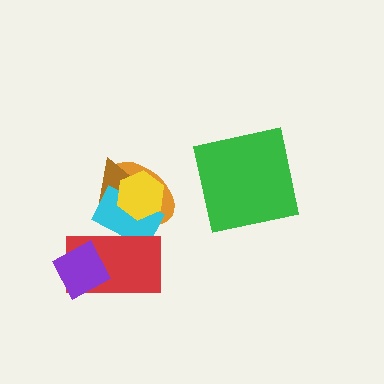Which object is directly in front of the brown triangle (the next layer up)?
The cyan rectangle is directly in front of the brown triangle.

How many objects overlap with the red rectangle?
3 objects overlap with the red rectangle.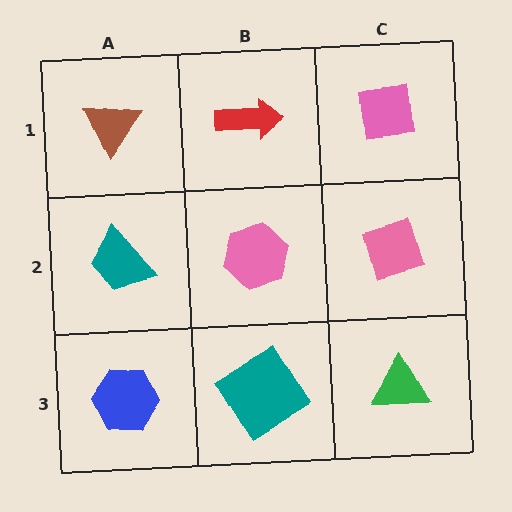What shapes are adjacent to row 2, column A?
A brown triangle (row 1, column A), a blue hexagon (row 3, column A), a pink hexagon (row 2, column B).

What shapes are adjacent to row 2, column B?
A red arrow (row 1, column B), a teal diamond (row 3, column B), a teal trapezoid (row 2, column A), a pink diamond (row 2, column C).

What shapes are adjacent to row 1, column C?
A pink diamond (row 2, column C), a red arrow (row 1, column B).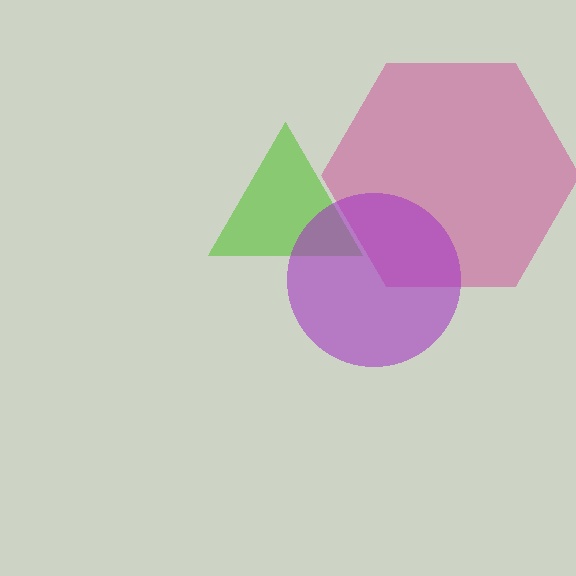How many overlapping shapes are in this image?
There are 3 overlapping shapes in the image.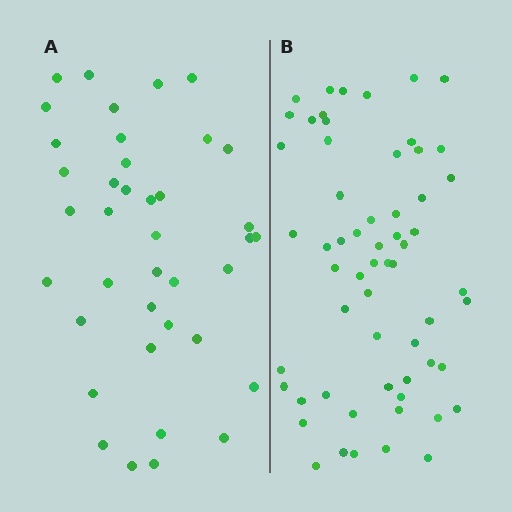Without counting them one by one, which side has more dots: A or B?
Region B (the right region) has more dots.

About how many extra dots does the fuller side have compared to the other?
Region B has approximately 20 more dots than region A.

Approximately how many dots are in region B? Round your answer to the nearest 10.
About 60 dots.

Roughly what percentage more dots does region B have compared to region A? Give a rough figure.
About 55% more.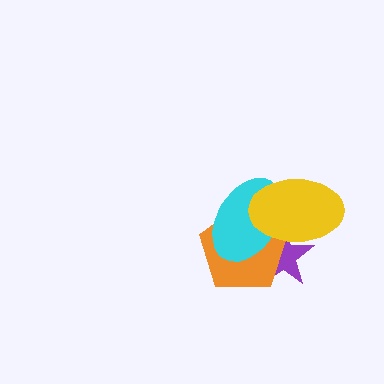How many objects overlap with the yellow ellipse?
3 objects overlap with the yellow ellipse.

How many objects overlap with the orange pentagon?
3 objects overlap with the orange pentagon.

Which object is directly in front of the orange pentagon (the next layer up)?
The cyan ellipse is directly in front of the orange pentagon.